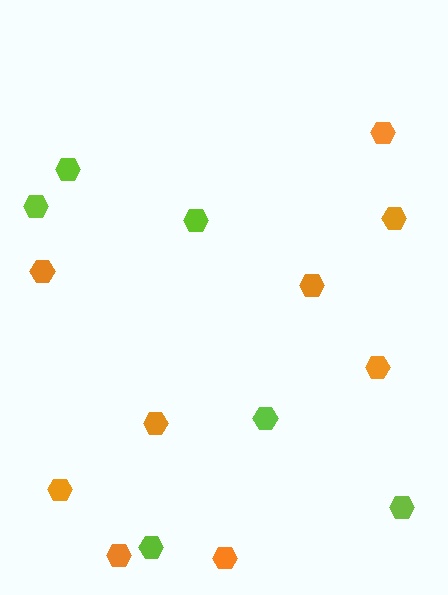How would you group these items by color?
There are 2 groups: one group of lime hexagons (6) and one group of orange hexagons (9).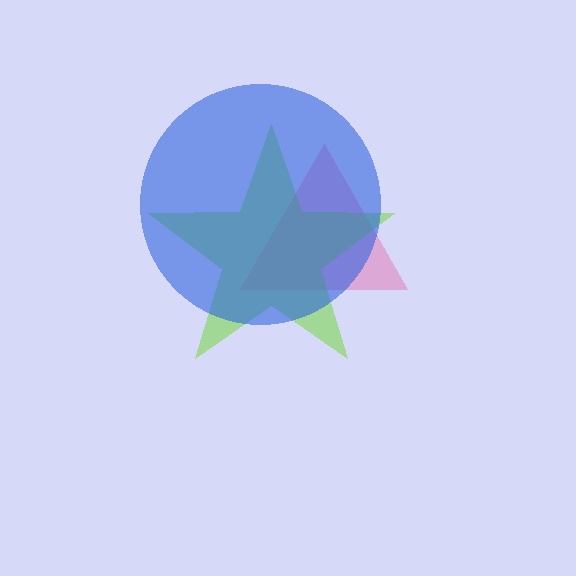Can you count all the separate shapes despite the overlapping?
Yes, there are 3 separate shapes.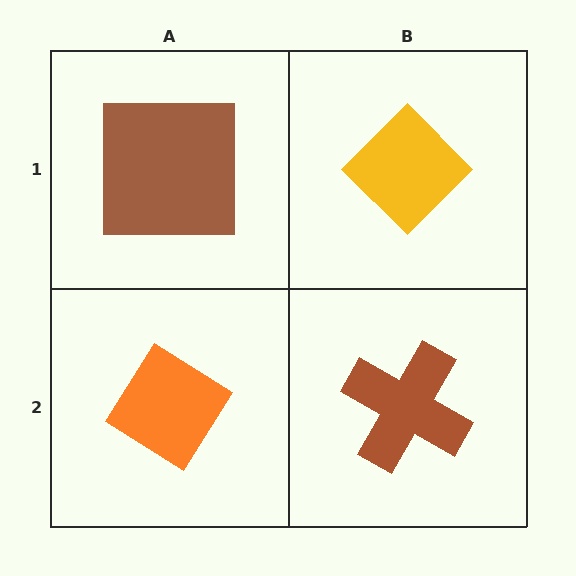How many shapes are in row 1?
2 shapes.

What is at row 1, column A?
A brown square.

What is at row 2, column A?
An orange diamond.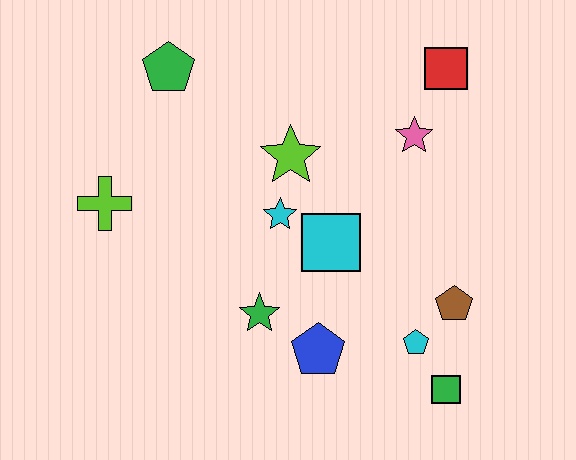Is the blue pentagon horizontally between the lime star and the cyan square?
Yes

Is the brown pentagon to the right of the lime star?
Yes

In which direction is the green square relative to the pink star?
The green square is below the pink star.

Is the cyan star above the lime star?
No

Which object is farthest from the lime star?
The green square is farthest from the lime star.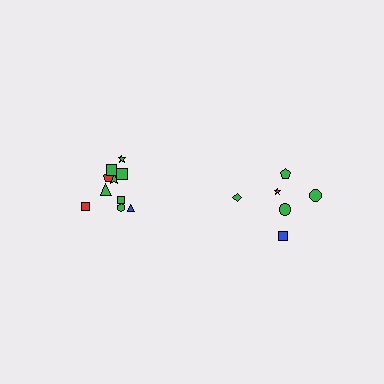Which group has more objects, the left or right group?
The left group.